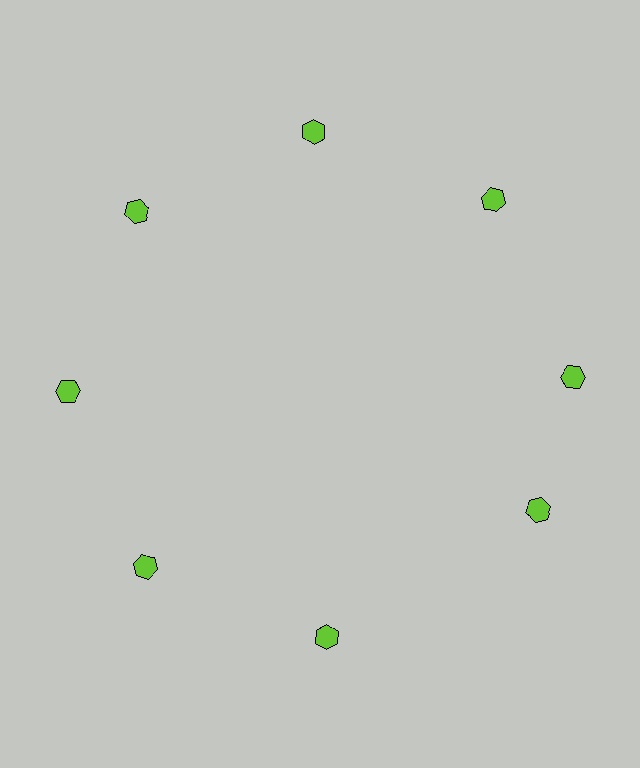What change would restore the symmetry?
The symmetry would be restored by rotating it back into even spacing with its neighbors so that all 8 hexagons sit at equal angles and equal distance from the center.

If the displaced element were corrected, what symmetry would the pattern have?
It would have 8-fold rotational symmetry — the pattern would map onto itself every 45 degrees.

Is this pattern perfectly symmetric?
No. The 8 lime hexagons are arranged in a ring, but one element near the 4 o'clock position is rotated out of alignment along the ring, breaking the 8-fold rotational symmetry.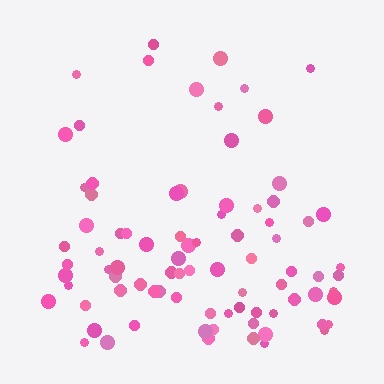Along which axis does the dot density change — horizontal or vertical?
Vertical.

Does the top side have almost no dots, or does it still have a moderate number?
Still a moderate number, just noticeably fewer than the bottom.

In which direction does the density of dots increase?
From top to bottom, with the bottom side densest.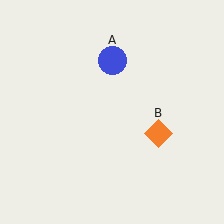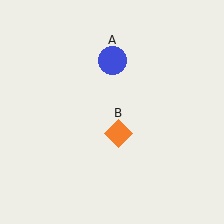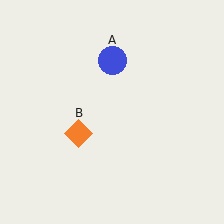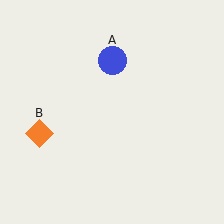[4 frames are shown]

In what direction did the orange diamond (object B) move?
The orange diamond (object B) moved left.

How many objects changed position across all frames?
1 object changed position: orange diamond (object B).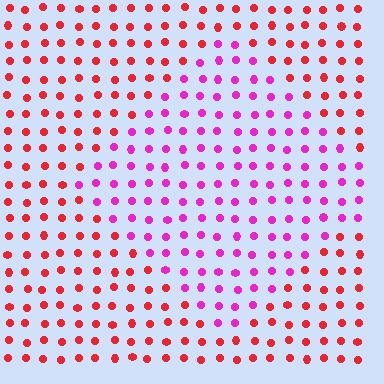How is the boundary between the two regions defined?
The boundary is defined purely by a slight shift in hue (about 48 degrees). Spacing, size, and orientation are identical on both sides.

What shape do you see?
I see a diamond.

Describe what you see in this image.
The image is filled with small red elements in a uniform arrangement. A diamond-shaped region is visible where the elements are tinted to a slightly different hue, forming a subtle color boundary.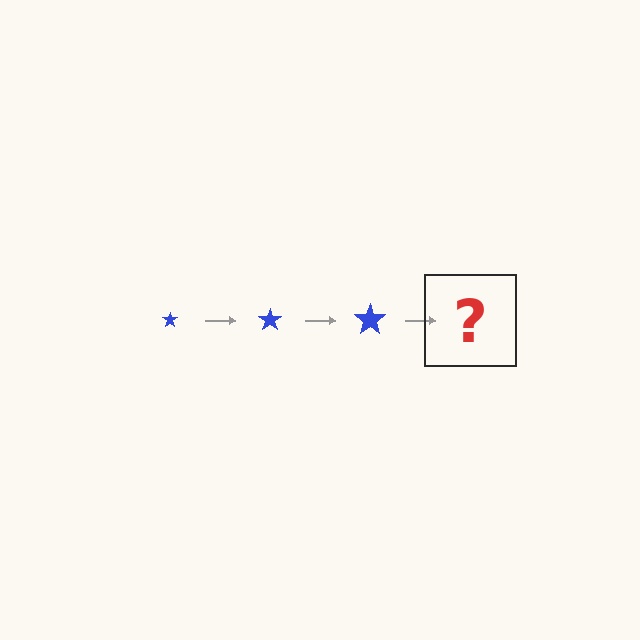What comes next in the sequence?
The next element should be a blue star, larger than the previous one.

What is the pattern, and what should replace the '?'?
The pattern is that the star gets progressively larger each step. The '?' should be a blue star, larger than the previous one.